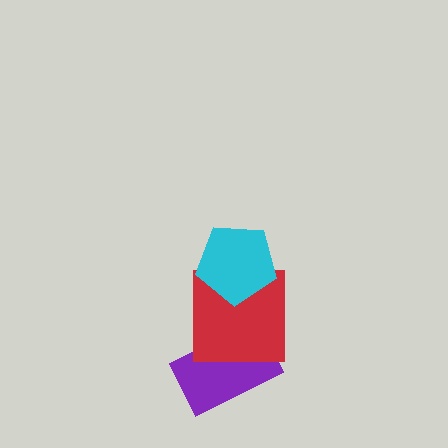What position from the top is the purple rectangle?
The purple rectangle is 3rd from the top.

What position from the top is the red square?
The red square is 2nd from the top.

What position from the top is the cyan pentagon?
The cyan pentagon is 1st from the top.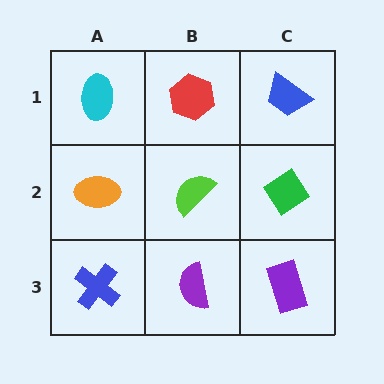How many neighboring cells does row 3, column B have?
3.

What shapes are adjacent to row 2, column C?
A blue trapezoid (row 1, column C), a purple rectangle (row 3, column C), a lime semicircle (row 2, column B).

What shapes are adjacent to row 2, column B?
A red hexagon (row 1, column B), a purple semicircle (row 3, column B), an orange ellipse (row 2, column A), a green diamond (row 2, column C).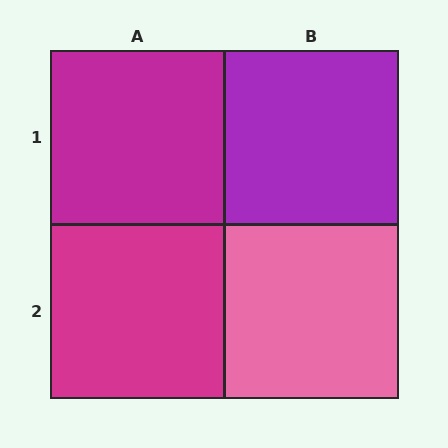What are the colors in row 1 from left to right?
Magenta, purple.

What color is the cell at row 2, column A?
Magenta.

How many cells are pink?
1 cell is pink.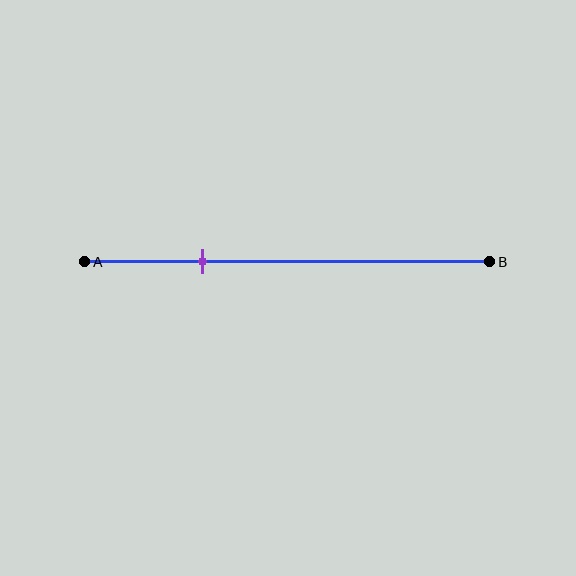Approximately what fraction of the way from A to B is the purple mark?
The purple mark is approximately 30% of the way from A to B.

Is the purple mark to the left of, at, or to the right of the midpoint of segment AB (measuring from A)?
The purple mark is to the left of the midpoint of segment AB.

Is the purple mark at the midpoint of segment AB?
No, the mark is at about 30% from A, not at the 50% midpoint.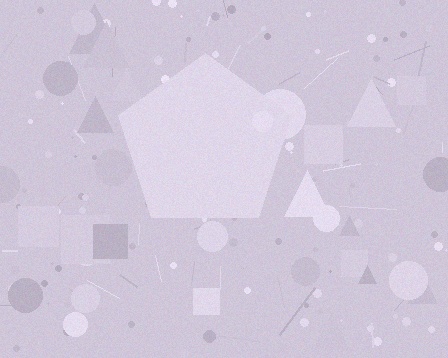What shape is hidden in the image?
A pentagon is hidden in the image.